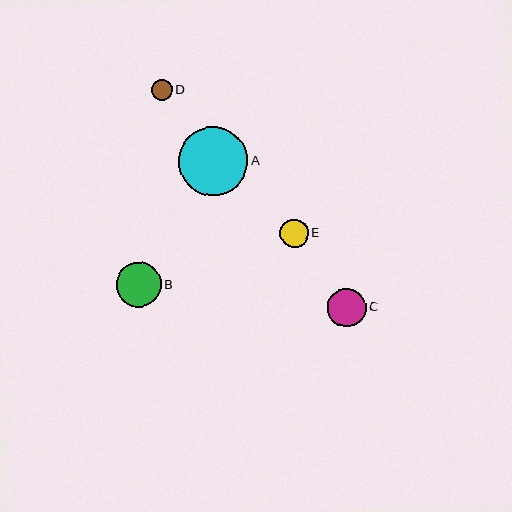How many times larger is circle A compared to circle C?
Circle A is approximately 1.8 times the size of circle C.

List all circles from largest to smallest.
From largest to smallest: A, B, C, E, D.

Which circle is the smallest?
Circle D is the smallest with a size of approximately 21 pixels.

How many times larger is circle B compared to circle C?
Circle B is approximately 1.2 times the size of circle C.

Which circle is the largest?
Circle A is the largest with a size of approximately 69 pixels.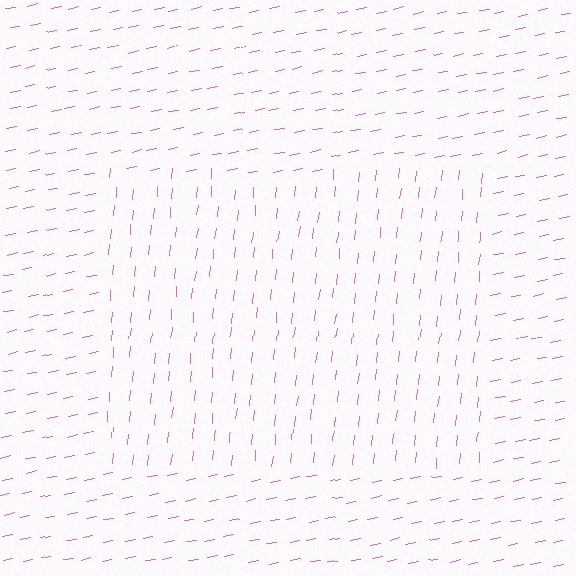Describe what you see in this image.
The image is filled with small pink line segments. A rectangle region in the image has lines oriented differently from the surrounding lines, creating a visible texture boundary.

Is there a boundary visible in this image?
Yes, there is a texture boundary formed by a change in line orientation.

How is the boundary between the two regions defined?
The boundary is defined purely by a change in line orientation (approximately 73 degrees difference). All lines are the same color and thickness.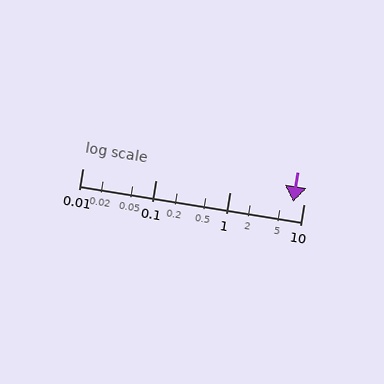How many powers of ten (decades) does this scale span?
The scale spans 3 decades, from 0.01 to 10.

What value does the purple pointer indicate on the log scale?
The pointer indicates approximately 7.3.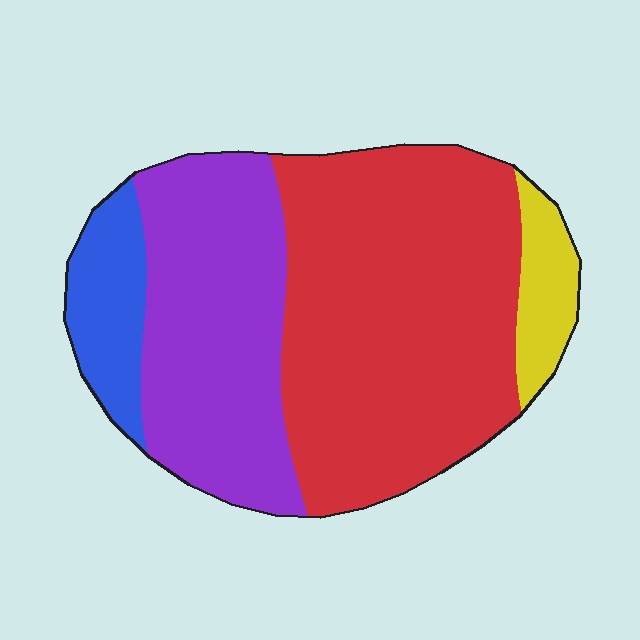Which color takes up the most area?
Red, at roughly 50%.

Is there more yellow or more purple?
Purple.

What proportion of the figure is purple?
Purple takes up between a quarter and a half of the figure.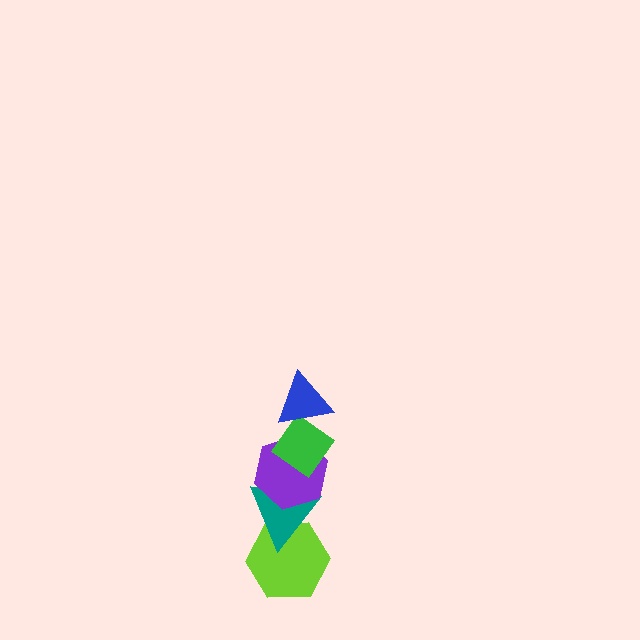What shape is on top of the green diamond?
The blue triangle is on top of the green diamond.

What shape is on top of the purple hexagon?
The green diamond is on top of the purple hexagon.